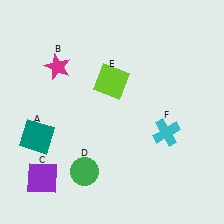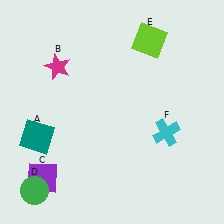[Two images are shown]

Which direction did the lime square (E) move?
The lime square (E) moved up.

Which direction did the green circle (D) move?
The green circle (D) moved left.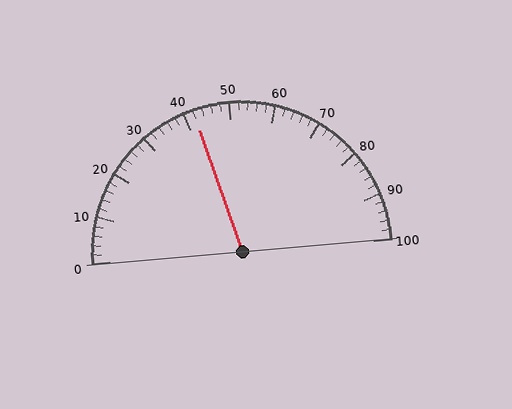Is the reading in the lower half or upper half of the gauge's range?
The reading is in the lower half of the range (0 to 100).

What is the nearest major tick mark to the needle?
The nearest major tick mark is 40.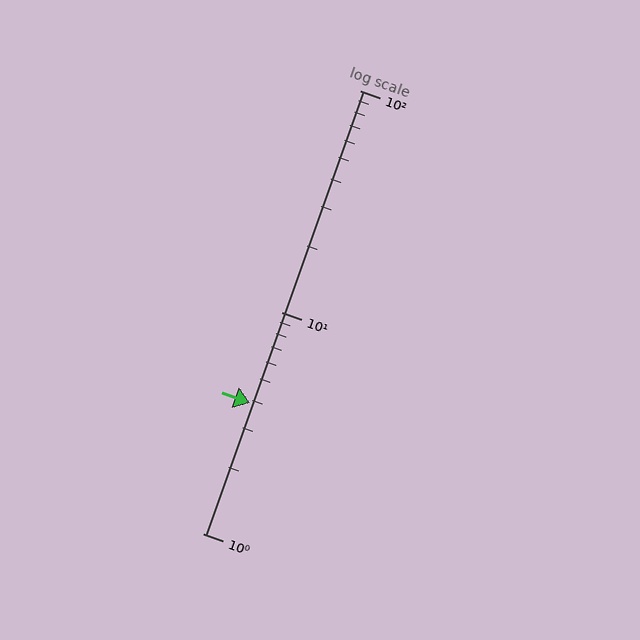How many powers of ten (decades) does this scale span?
The scale spans 2 decades, from 1 to 100.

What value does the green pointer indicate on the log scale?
The pointer indicates approximately 3.9.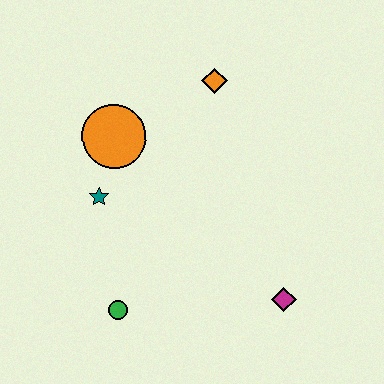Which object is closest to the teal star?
The orange circle is closest to the teal star.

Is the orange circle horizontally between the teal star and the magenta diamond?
Yes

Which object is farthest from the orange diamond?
The green circle is farthest from the orange diamond.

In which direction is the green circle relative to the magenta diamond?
The green circle is to the left of the magenta diamond.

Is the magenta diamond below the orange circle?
Yes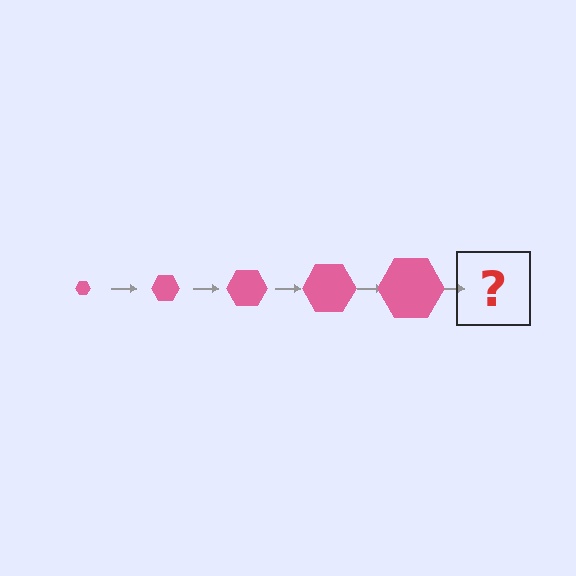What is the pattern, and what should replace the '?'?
The pattern is that the hexagon gets progressively larger each step. The '?' should be a pink hexagon, larger than the previous one.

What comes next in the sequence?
The next element should be a pink hexagon, larger than the previous one.